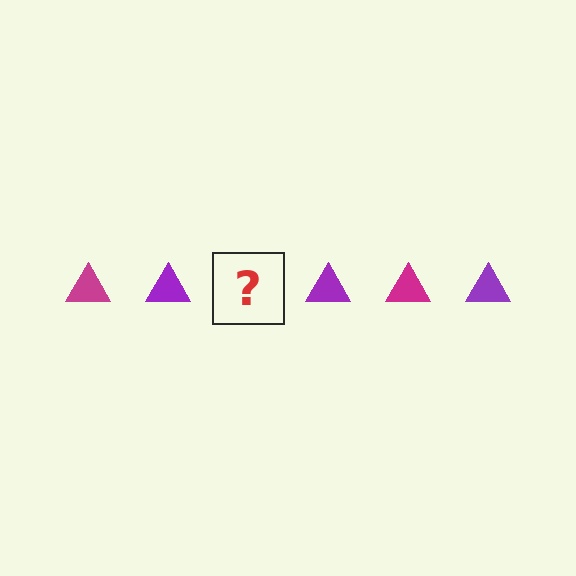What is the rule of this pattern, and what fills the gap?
The rule is that the pattern cycles through magenta, purple triangles. The gap should be filled with a magenta triangle.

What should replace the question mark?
The question mark should be replaced with a magenta triangle.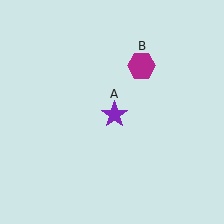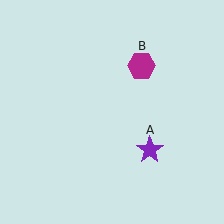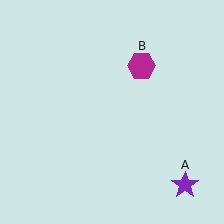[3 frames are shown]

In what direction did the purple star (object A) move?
The purple star (object A) moved down and to the right.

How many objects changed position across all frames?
1 object changed position: purple star (object A).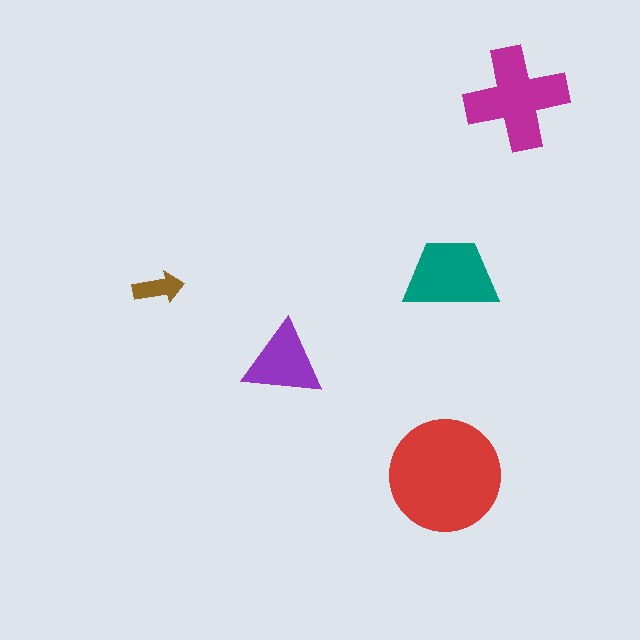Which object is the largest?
The red circle.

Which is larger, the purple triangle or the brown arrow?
The purple triangle.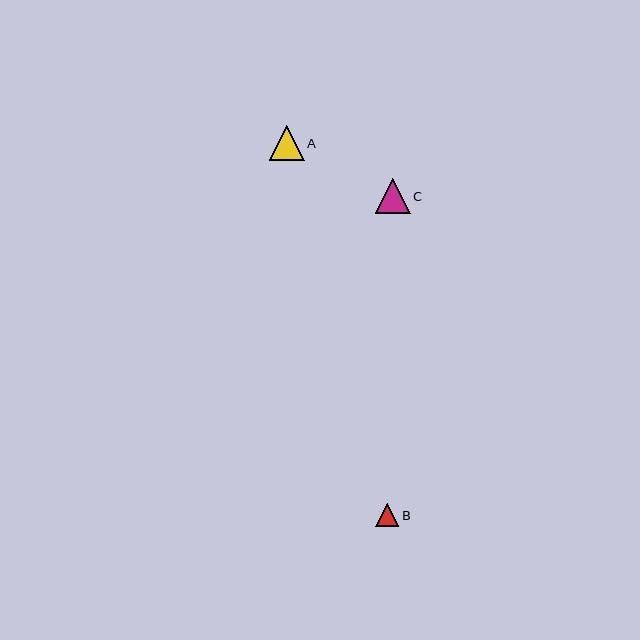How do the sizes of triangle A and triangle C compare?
Triangle A and triangle C are approximately the same size.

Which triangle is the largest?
Triangle A is the largest with a size of approximately 35 pixels.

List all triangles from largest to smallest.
From largest to smallest: A, C, B.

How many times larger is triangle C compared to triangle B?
Triangle C is approximately 1.5 times the size of triangle B.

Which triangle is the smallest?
Triangle B is the smallest with a size of approximately 23 pixels.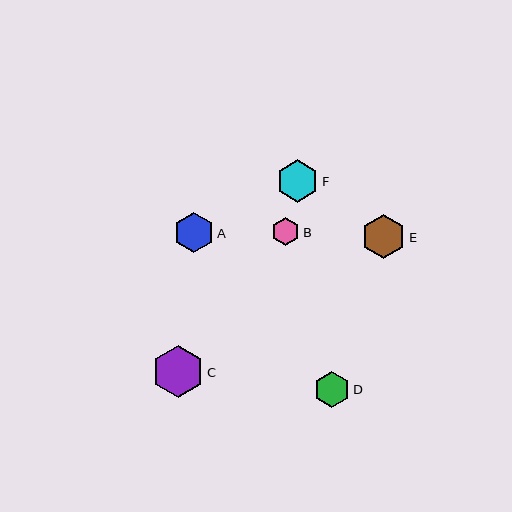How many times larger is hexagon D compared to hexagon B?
Hexagon D is approximately 1.3 times the size of hexagon B.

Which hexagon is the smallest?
Hexagon B is the smallest with a size of approximately 28 pixels.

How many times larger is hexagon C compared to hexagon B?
Hexagon C is approximately 1.9 times the size of hexagon B.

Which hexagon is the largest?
Hexagon C is the largest with a size of approximately 52 pixels.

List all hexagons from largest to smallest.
From largest to smallest: C, E, F, A, D, B.